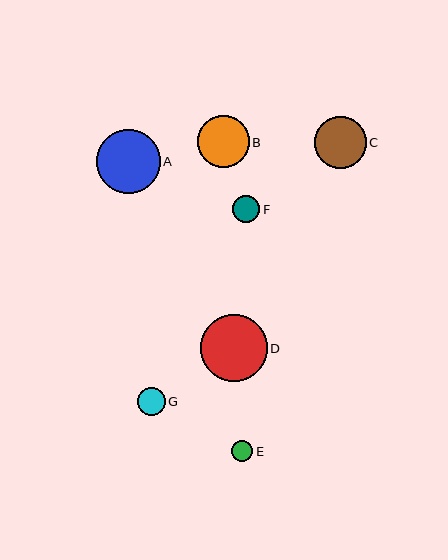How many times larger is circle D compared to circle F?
Circle D is approximately 2.5 times the size of circle F.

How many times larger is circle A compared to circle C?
Circle A is approximately 1.2 times the size of circle C.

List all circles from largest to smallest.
From largest to smallest: D, A, C, B, G, F, E.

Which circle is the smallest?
Circle E is the smallest with a size of approximately 21 pixels.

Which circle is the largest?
Circle D is the largest with a size of approximately 67 pixels.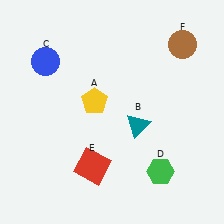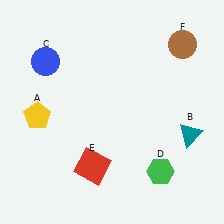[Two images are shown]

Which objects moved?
The objects that moved are: the yellow pentagon (A), the teal triangle (B).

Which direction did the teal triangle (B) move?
The teal triangle (B) moved right.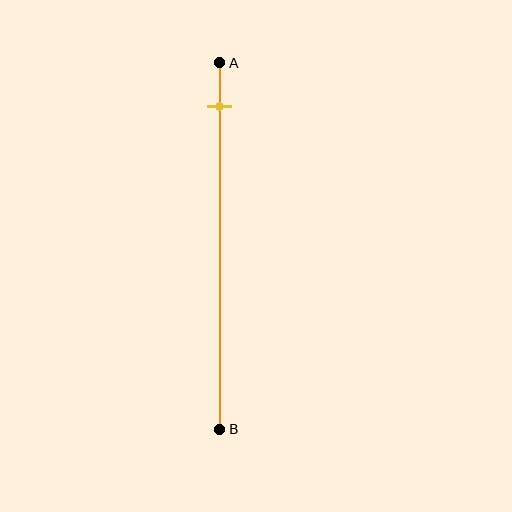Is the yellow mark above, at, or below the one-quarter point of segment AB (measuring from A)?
The yellow mark is above the one-quarter point of segment AB.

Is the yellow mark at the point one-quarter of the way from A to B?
No, the mark is at about 10% from A, not at the 25% one-quarter point.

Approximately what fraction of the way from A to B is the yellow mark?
The yellow mark is approximately 10% of the way from A to B.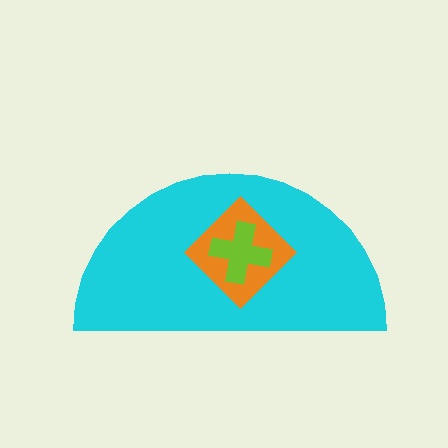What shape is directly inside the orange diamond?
The lime cross.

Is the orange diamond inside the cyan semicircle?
Yes.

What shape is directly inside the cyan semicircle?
The orange diamond.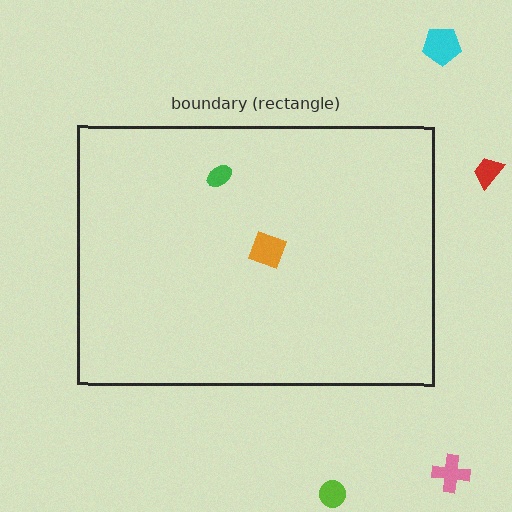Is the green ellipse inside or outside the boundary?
Inside.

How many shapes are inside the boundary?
2 inside, 4 outside.